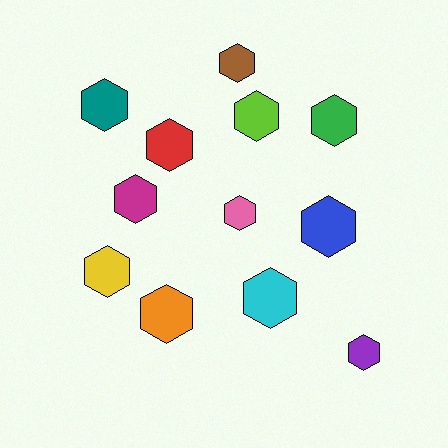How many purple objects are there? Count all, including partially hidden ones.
There is 1 purple object.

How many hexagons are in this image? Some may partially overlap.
There are 12 hexagons.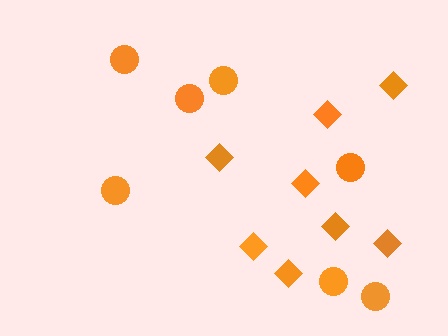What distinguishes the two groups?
There are 2 groups: one group of diamonds (8) and one group of circles (7).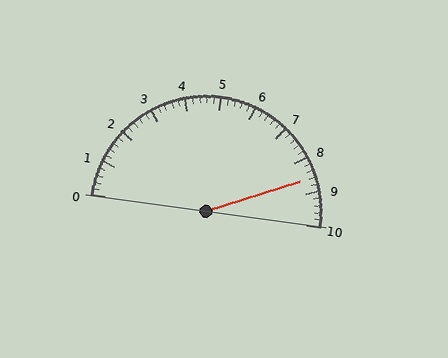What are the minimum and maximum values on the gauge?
The gauge ranges from 0 to 10.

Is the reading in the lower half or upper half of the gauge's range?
The reading is in the upper half of the range (0 to 10).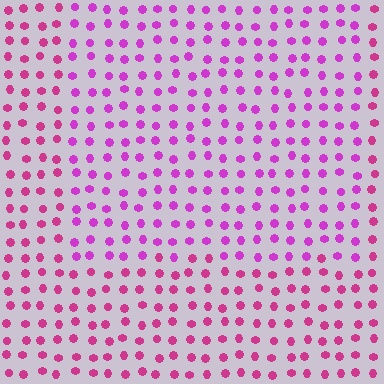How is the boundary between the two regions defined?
The boundary is defined purely by a slight shift in hue (about 26 degrees). Spacing, size, and orientation are identical on both sides.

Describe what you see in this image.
The image is filled with small magenta elements in a uniform arrangement. A rectangle-shaped region is visible where the elements are tinted to a slightly different hue, forming a subtle color boundary.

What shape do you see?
I see a rectangle.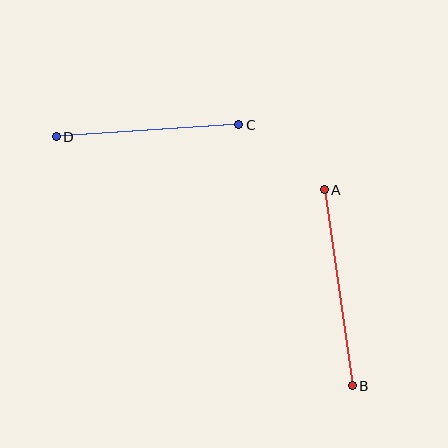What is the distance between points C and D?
The distance is approximately 183 pixels.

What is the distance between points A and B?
The distance is approximately 198 pixels.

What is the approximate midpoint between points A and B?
The midpoint is at approximately (338, 288) pixels.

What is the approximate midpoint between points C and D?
The midpoint is at approximately (148, 131) pixels.